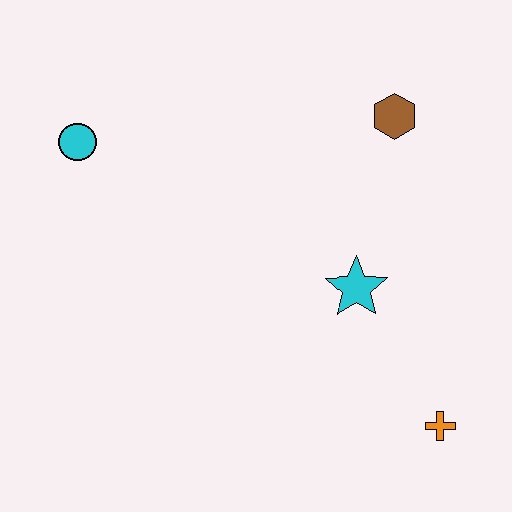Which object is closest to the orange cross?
The cyan star is closest to the orange cross.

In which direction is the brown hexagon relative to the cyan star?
The brown hexagon is above the cyan star.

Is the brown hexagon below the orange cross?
No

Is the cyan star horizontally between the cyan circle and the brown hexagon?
Yes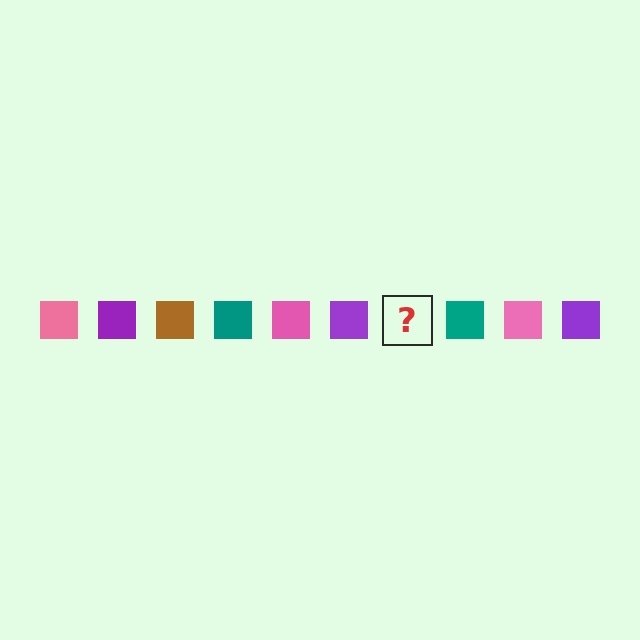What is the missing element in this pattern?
The missing element is a brown square.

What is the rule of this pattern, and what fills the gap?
The rule is that the pattern cycles through pink, purple, brown, teal squares. The gap should be filled with a brown square.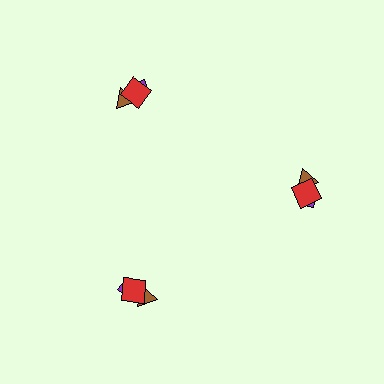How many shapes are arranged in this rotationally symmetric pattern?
There are 9 shapes, arranged in 3 groups of 3.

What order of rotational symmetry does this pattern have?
This pattern has 3-fold rotational symmetry.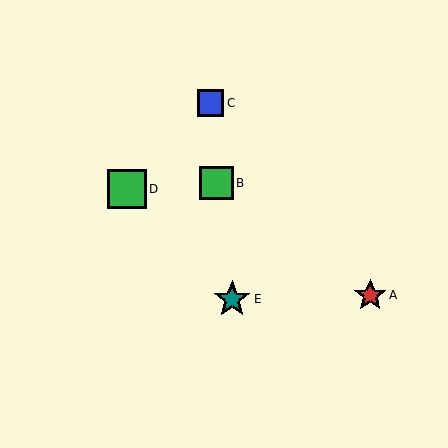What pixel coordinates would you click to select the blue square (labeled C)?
Click at (210, 103) to select the blue square C.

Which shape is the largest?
The green square (labeled D) is the largest.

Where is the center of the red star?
The center of the red star is at (370, 295).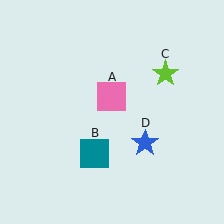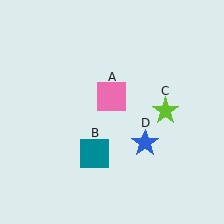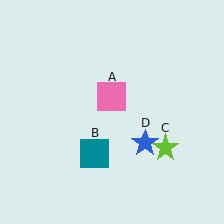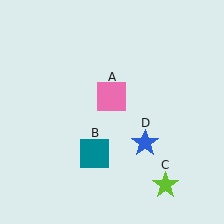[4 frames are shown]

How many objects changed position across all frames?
1 object changed position: lime star (object C).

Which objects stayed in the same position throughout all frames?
Pink square (object A) and teal square (object B) and blue star (object D) remained stationary.